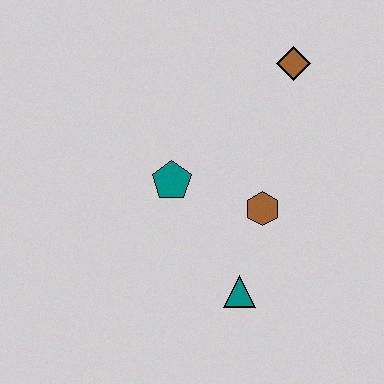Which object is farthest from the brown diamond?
The teal triangle is farthest from the brown diamond.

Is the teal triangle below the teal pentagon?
Yes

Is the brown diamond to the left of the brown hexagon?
No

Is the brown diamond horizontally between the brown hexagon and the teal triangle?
No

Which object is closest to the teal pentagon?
The brown hexagon is closest to the teal pentagon.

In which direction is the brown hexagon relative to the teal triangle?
The brown hexagon is above the teal triangle.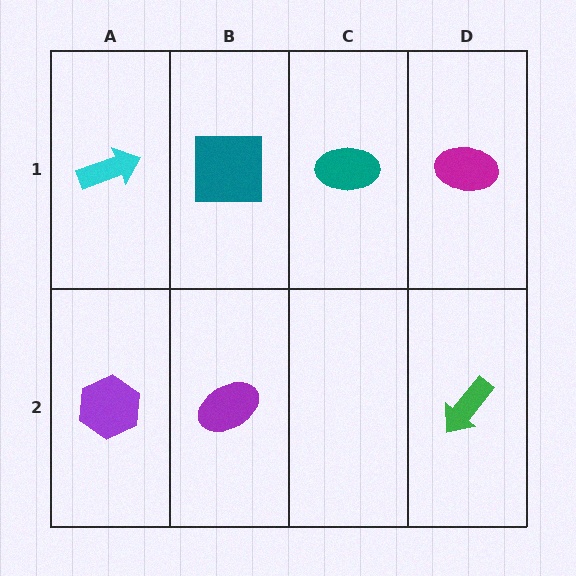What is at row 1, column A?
A cyan arrow.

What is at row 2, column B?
A purple ellipse.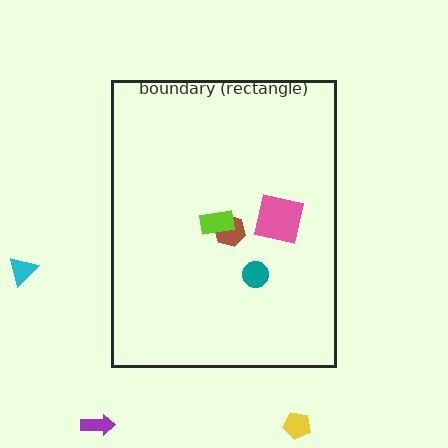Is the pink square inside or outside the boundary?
Inside.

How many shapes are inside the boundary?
4 inside, 3 outside.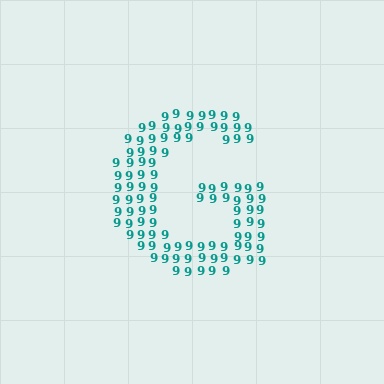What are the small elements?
The small elements are digit 9's.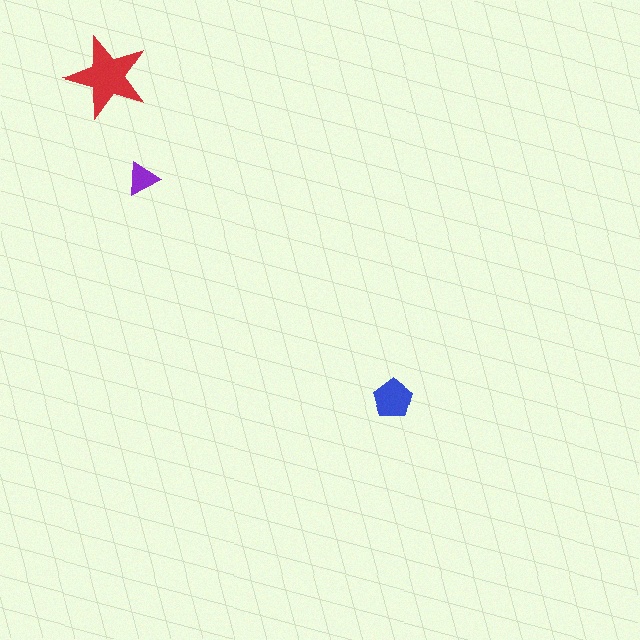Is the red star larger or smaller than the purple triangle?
Larger.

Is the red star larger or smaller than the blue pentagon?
Larger.